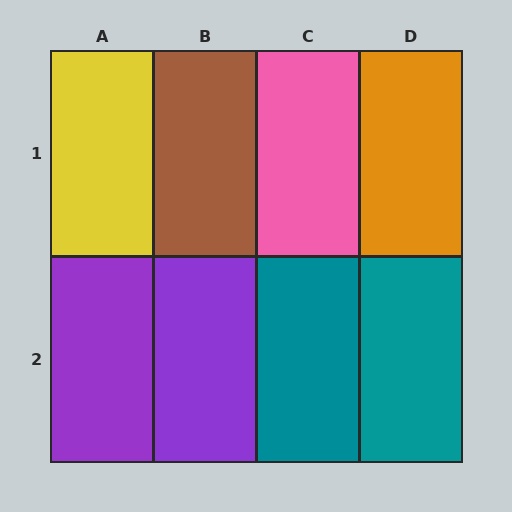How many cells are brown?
1 cell is brown.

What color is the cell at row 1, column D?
Orange.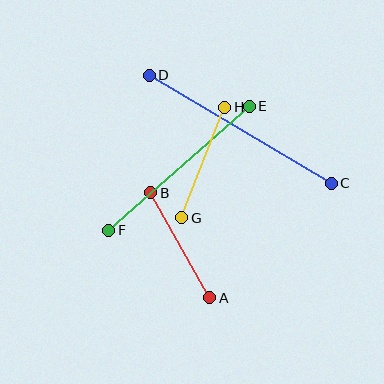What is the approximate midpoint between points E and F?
The midpoint is at approximately (179, 168) pixels.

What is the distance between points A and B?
The distance is approximately 121 pixels.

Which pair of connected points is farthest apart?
Points C and D are farthest apart.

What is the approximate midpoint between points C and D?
The midpoint is at approximately (240, 129) pixels.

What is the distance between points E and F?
The distance is approximately 188 pixels.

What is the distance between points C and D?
The distance is approximately 212 pixels.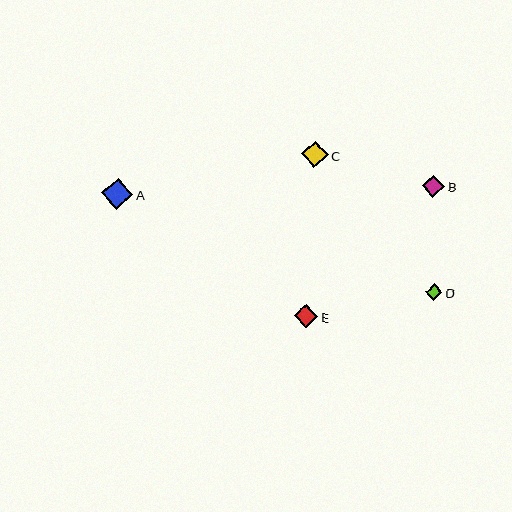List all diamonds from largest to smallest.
From largest to smallest: A, C, E, B, D.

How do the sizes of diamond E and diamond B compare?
Diamond E and diamond B are approximately the same size.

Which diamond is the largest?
Diamond A is the largest with a size of approximately 31 pixels.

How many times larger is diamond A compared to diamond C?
Diamond A is approximately 1.2 times the size of diamond C.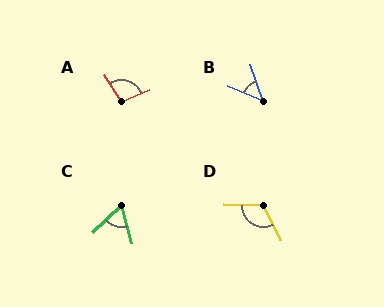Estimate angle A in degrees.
Approximately 99 degrees.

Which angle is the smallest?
B, at approximately 48 degrees.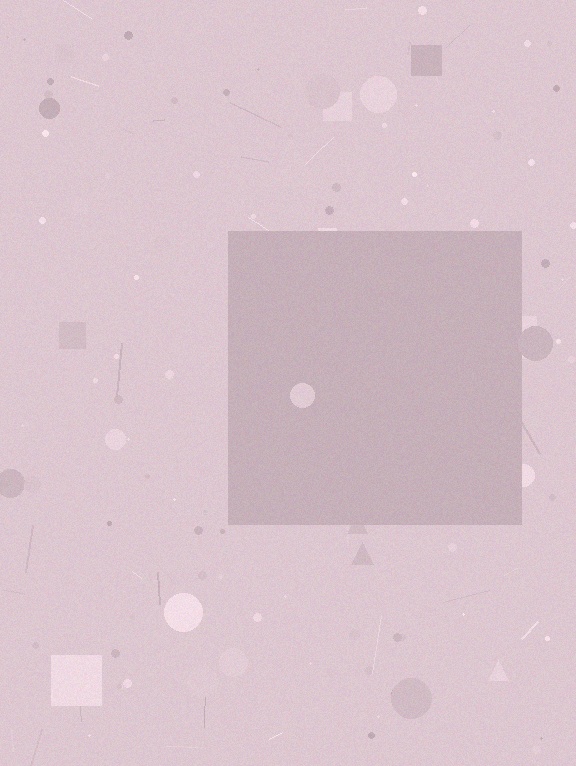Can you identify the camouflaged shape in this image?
The camouflaged shape is a square.